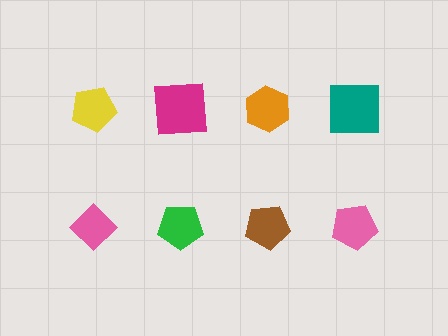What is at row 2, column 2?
A green pentagon.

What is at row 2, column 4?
A pink pentagon.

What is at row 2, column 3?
A brown pentagon.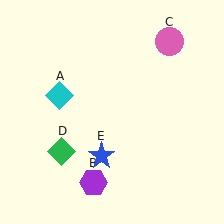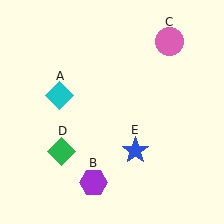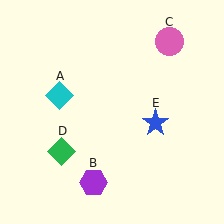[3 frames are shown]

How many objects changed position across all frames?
1 object changed position: blue star (object E).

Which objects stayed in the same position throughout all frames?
Cyan diamond (object A) and purple hexagon (object B) and pink circle (object C) and green diamond (object D) remained stationary.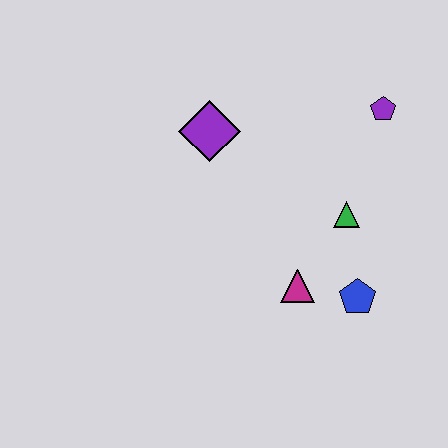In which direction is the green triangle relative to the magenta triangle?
The green triangle is above the magenta triangle.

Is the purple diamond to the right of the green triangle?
No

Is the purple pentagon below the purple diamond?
No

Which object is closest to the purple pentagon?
The green triangle is closest to the purple pentagon.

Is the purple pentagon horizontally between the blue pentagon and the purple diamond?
No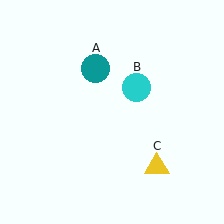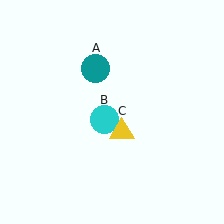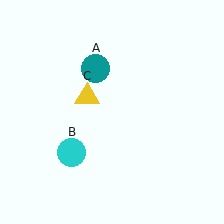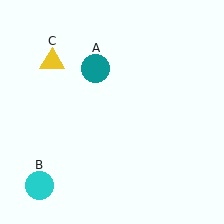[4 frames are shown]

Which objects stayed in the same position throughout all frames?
Teal circle (object A) remained stationary.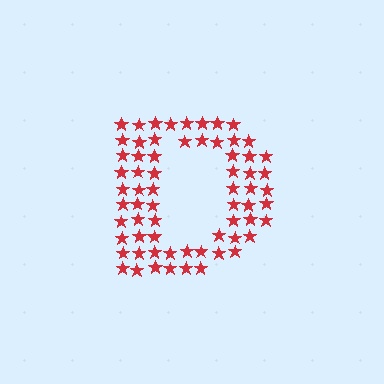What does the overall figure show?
The overall figure shows the letter D.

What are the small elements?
The small elements are stars.